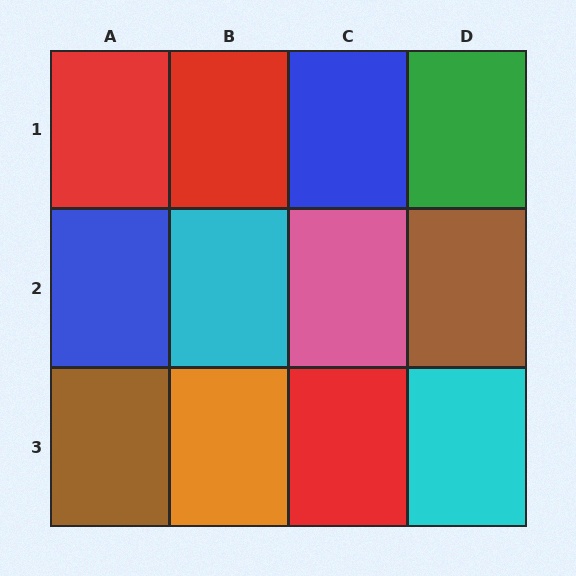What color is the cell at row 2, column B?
Cyan.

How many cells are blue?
2 cells are blue.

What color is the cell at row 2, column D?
Brown.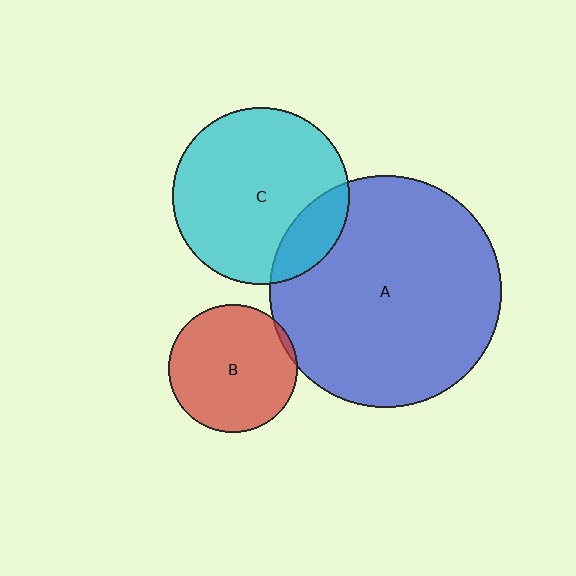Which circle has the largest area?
Circle A (blue).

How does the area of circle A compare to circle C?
Approximately 1.7 times.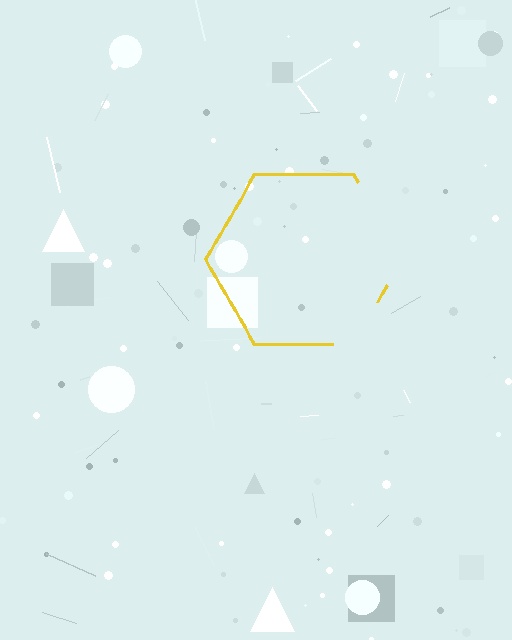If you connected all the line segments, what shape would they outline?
They would outline a hexagon.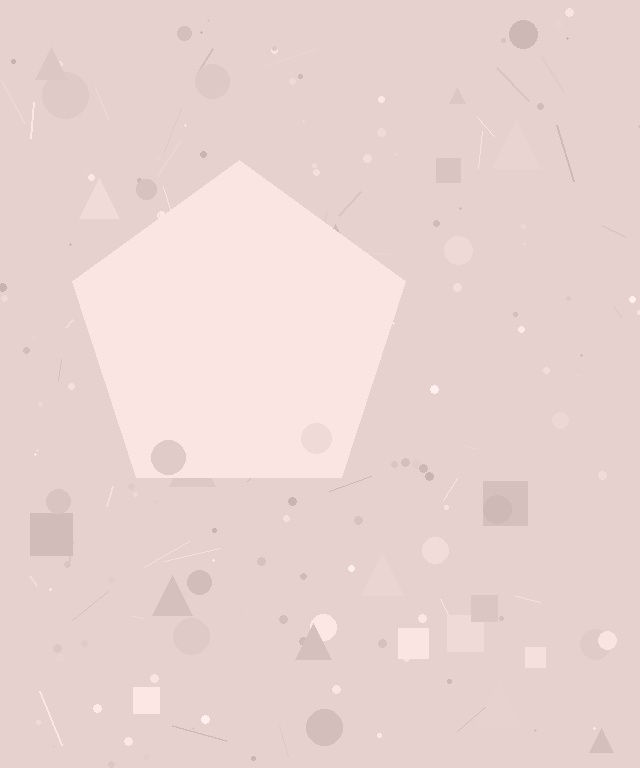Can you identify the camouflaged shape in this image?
The camouflaged shape is a pentagon.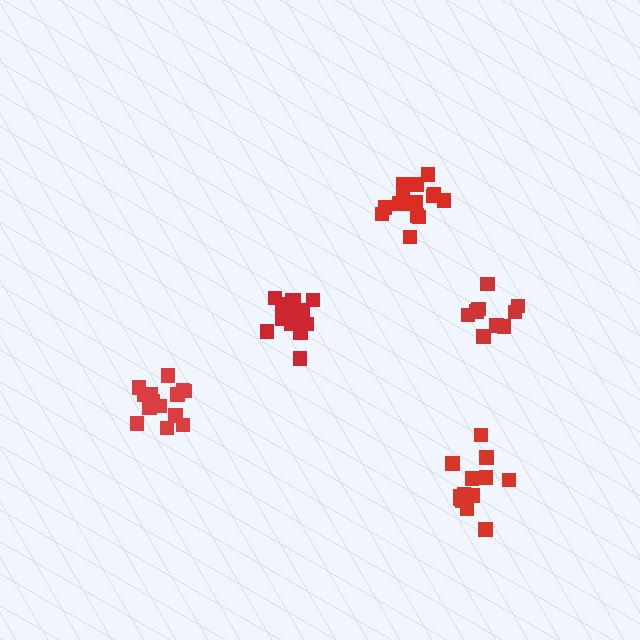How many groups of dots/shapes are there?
There are 5 groups.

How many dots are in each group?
Group 1: 9 dots, Group 2: 13 dots, Group 3: 15 dots, Group 4: 14 dots, Group 5: 14 dots (65 total).